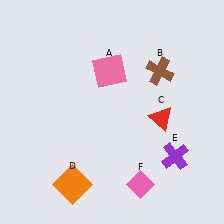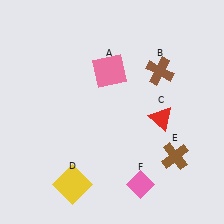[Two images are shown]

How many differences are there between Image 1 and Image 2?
There are 2 differences between the two images.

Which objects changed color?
D changed from orange to yellow. E changed from purple to brown.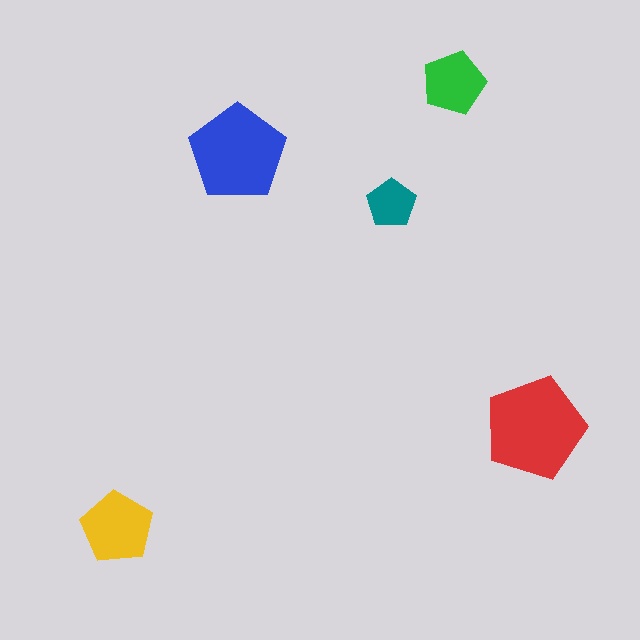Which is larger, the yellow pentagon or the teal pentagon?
The yellow one.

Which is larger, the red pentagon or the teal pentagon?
The red one.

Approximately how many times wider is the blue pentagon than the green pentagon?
About 1.5 times wider.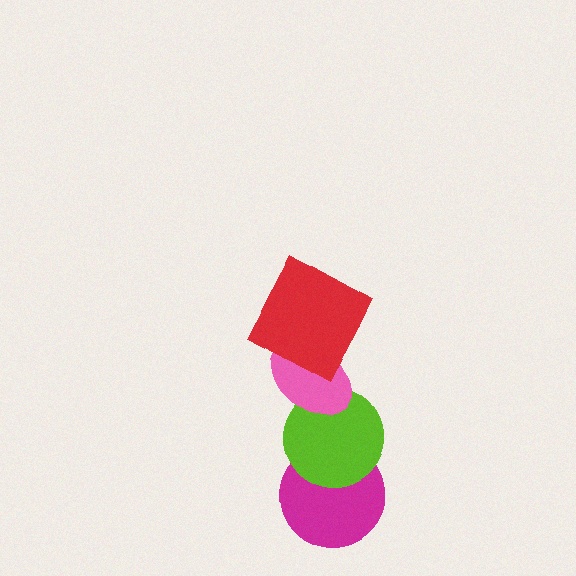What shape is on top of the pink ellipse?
The red square is on top of the pink ellipse.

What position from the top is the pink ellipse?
The pink ellipse is 2nd from the top.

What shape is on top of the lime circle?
The pink ellipse is on top of the lime circle.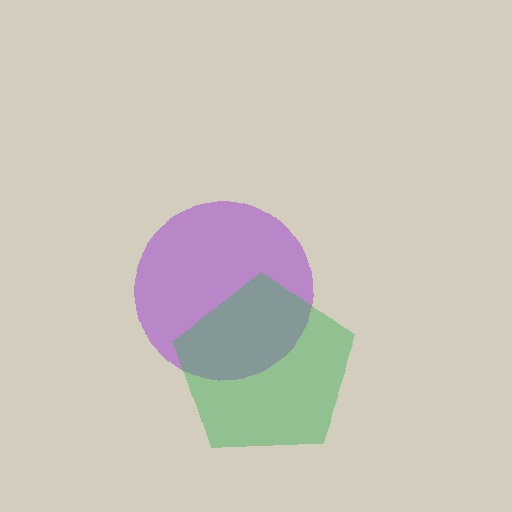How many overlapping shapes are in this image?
There are 2 overlapping shapes in the image.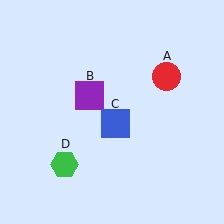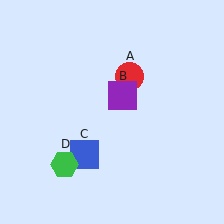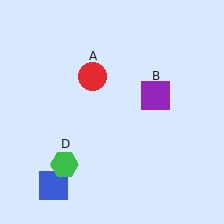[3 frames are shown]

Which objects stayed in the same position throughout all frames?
Green hexagon (object D) remained stationary.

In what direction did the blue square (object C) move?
The blue square (object C) moved down and to the left.